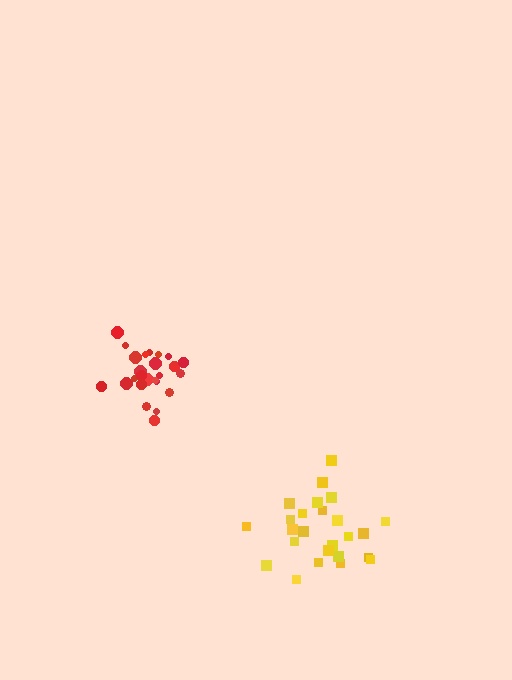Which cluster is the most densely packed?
Red.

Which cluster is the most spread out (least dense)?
Yellow.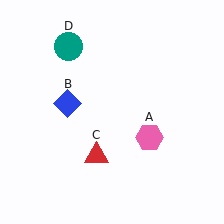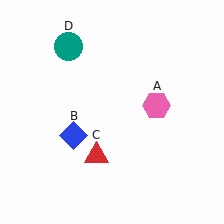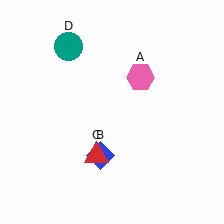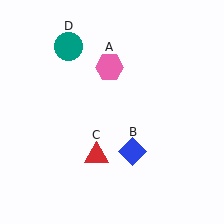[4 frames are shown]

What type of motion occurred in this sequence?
The pink hexagon (object A), blue diamond (object B) rotated counterclockwise around the center of the scene.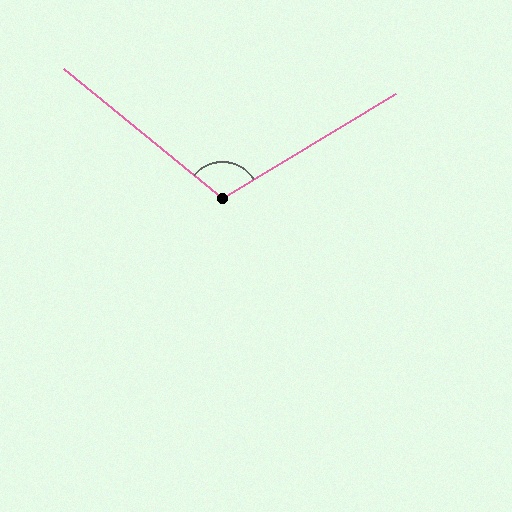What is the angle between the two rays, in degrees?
Approximately 110 degrees.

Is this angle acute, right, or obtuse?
It is obtuse.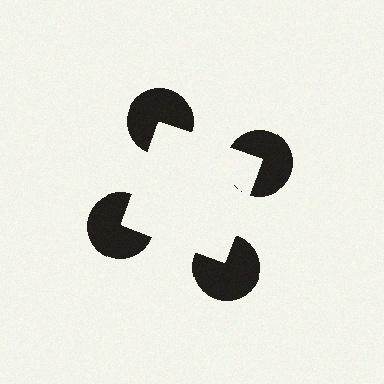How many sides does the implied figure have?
4 sides.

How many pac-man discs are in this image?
There are 4 — one at each vertex of the illusory square.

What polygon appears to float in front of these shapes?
An illusory square — its edges are inferred from the aligned wedge cuts in the pac-man discs, not physically drawn.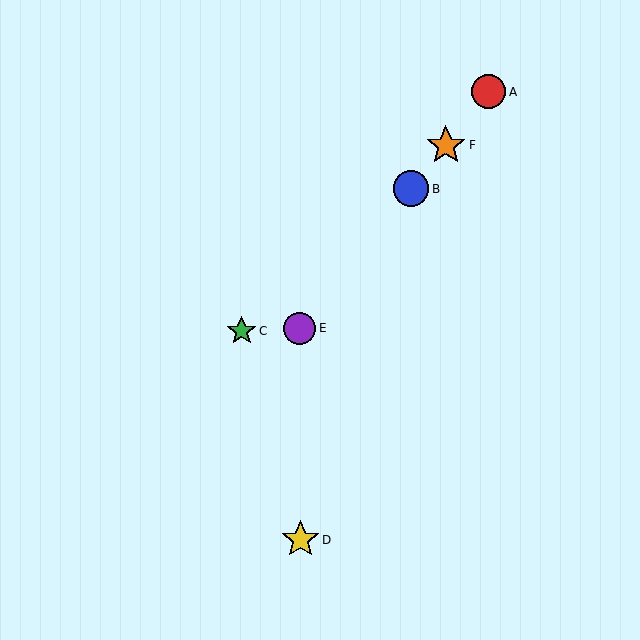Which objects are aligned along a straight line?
Objects A, B, E, F are aligned along a straight line.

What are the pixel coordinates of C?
Object C is at (242, 331).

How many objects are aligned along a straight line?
4 objects (A, B, E, F) are aligned along a straight line.